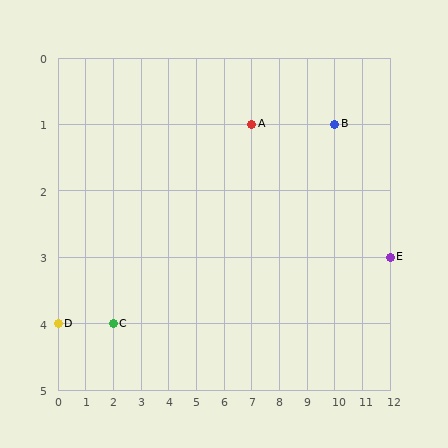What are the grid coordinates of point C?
Point C is at grid coordinates (2, 4).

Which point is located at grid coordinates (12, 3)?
Point E is at (12, 3).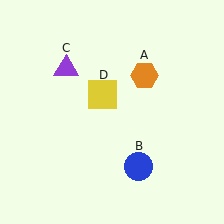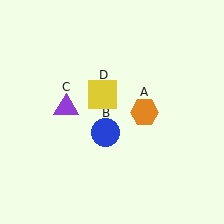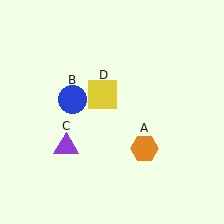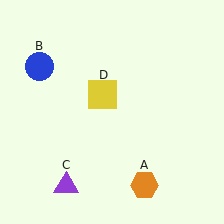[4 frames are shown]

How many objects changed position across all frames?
3 objects changed position: orange hexagon (object A), blue circle (object B), purple triangle (object C).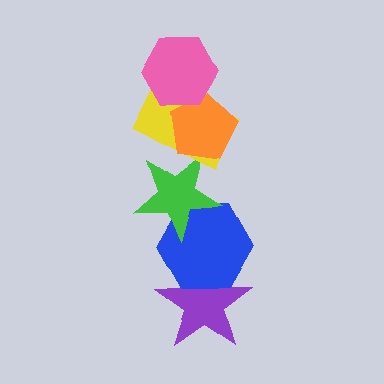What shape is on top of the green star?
The yellow rectangle is on top of the green star.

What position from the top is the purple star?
The purple star is 6th from the top.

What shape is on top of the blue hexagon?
The green star is on top of the blue hexagon.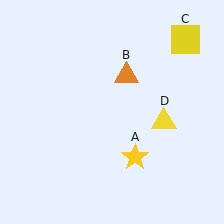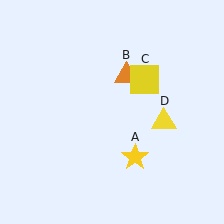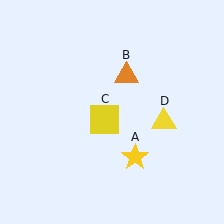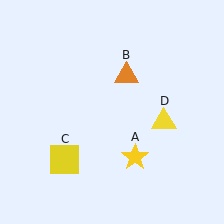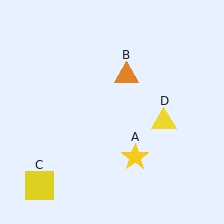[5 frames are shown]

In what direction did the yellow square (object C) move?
The yellow square (object C) moved down and to the left.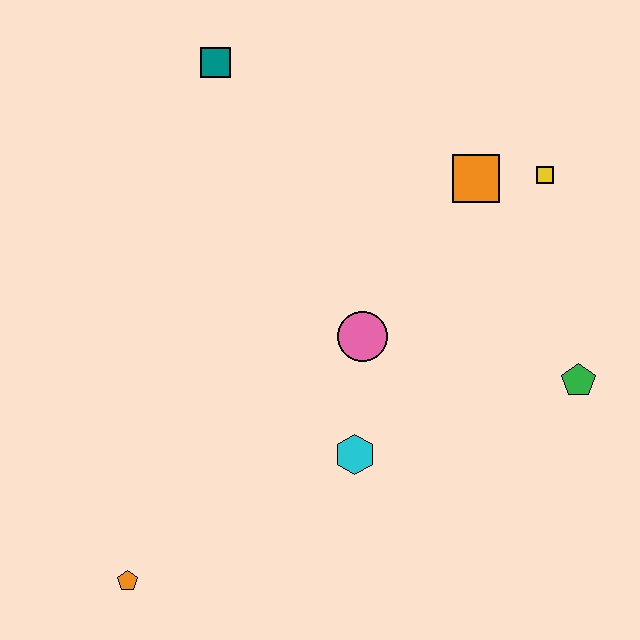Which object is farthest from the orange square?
The orange pentagon is farthest from the orange square.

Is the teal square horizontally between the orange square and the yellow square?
No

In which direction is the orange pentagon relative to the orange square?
The orange pentagon is below the orange square.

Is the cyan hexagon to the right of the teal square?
Yes